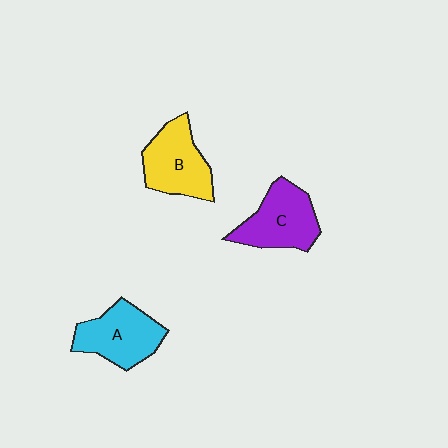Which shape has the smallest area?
Shape B (yellow).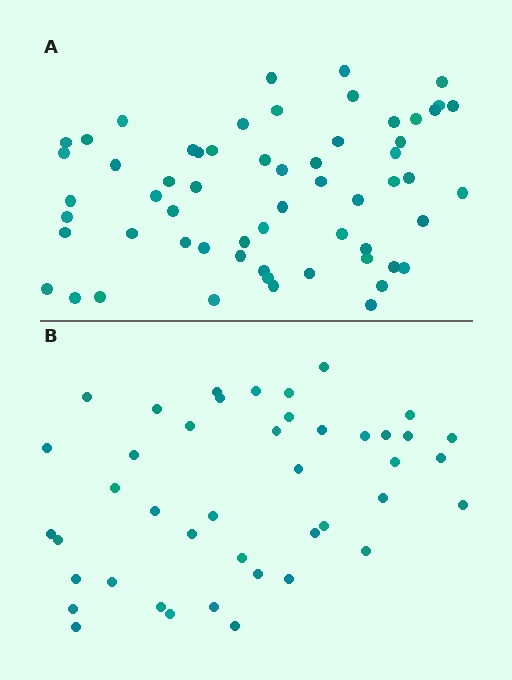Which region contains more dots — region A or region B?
Region A (the top region) has more dots.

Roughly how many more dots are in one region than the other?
Region A has approximately 15 more dots than region B.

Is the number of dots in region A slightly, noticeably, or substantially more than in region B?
Region A has noticeably more, but not dramatically so. The ratio is roughly 1.4 to 1.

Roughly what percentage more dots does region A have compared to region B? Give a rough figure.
About 40% more.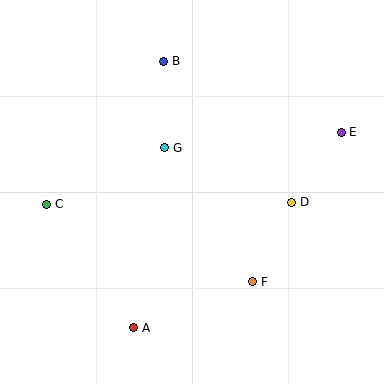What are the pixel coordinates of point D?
Point D is at (292, 202).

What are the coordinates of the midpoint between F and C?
The midpoint between F and C is at (150, 243).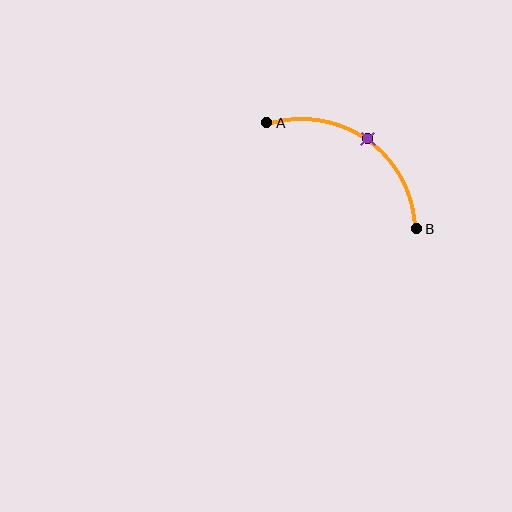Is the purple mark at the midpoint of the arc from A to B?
Yes. The purple mark lies on the arc at equal arc-length from both A and B — it is the arc midpoint.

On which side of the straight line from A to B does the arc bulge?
The arc bulges above and to the right of the straight line connecting A and B.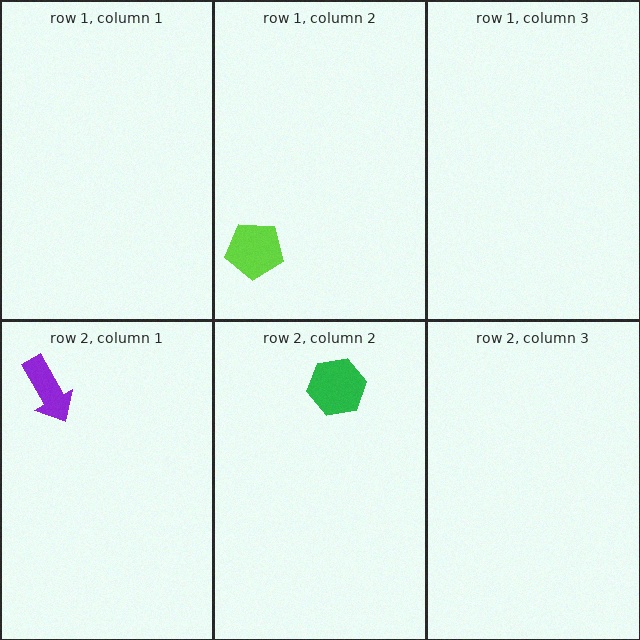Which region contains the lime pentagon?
The row 1, column 2 region.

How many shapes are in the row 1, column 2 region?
1.